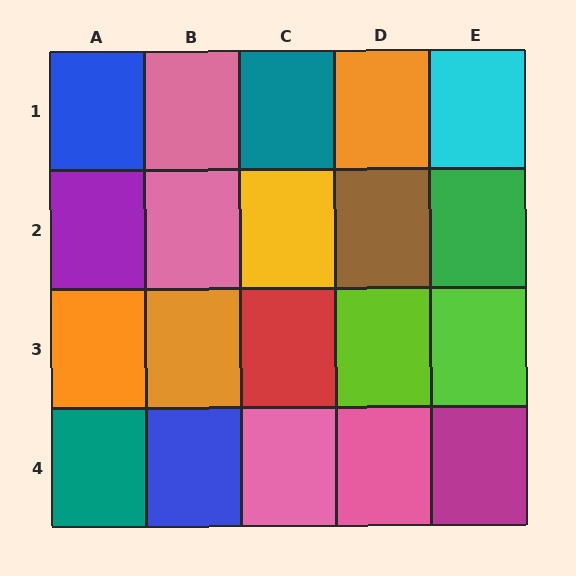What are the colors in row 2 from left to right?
Purple, pink, yellow, brown, green.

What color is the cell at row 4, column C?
Pink.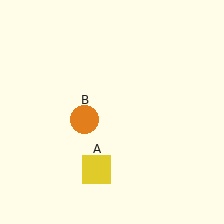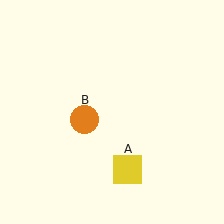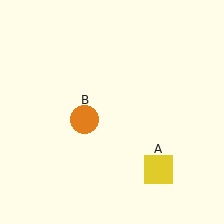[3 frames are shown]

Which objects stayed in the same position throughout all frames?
Orange circle (object B) remained stationary.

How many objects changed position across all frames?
1 object changed position: yellow square (object A).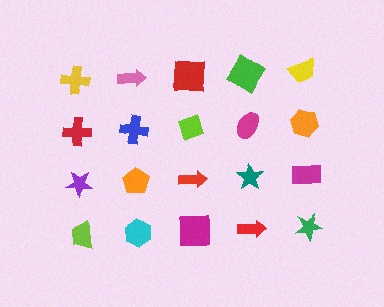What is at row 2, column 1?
A red cross.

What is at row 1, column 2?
A pink arrow.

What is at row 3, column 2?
An orange pentagon.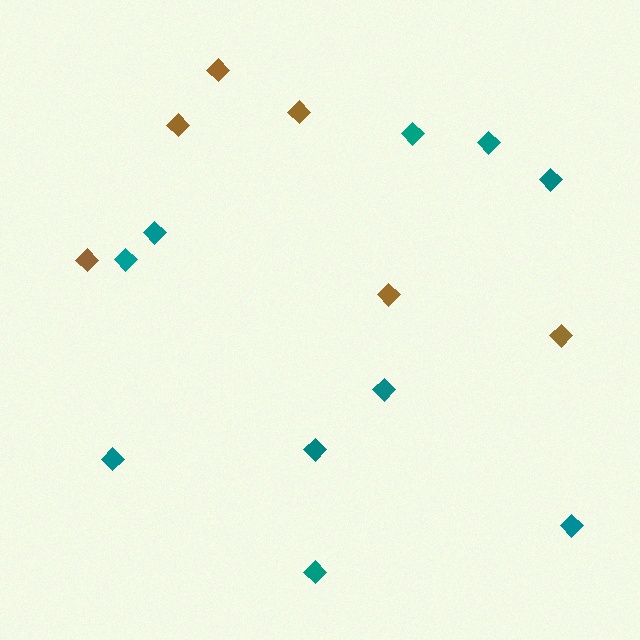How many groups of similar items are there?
There are 2 groups: one group of brown diamonds (6) and one group of teal diamonds (10).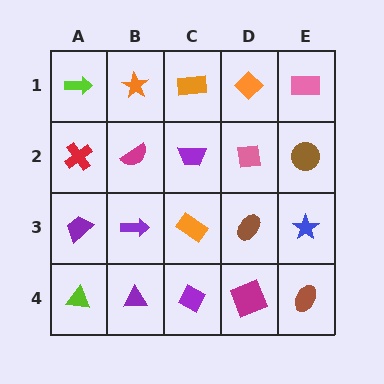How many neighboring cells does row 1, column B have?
3.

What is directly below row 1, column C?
A purple trapezoid.